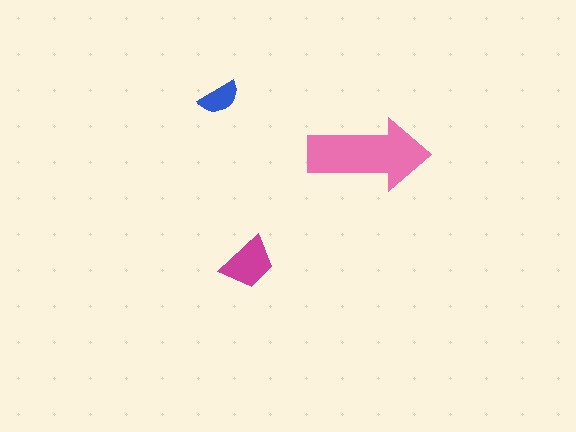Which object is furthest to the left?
The blue semicircle is leftmost.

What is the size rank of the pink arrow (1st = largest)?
1st.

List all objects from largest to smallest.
The pink arrow, the magenta trapezoid, the blue semicircle.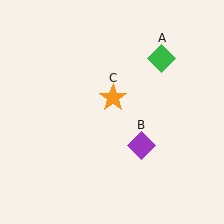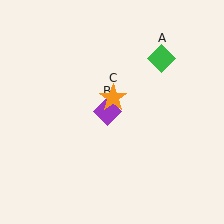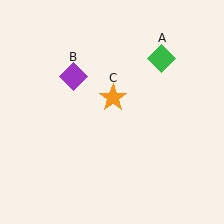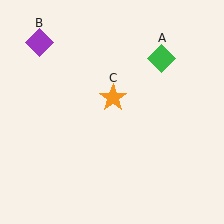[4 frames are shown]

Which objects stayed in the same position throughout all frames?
Green diamond (object A) and orange star (object C) remained stationary.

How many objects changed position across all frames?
1 object changed position: purple diamond (object B).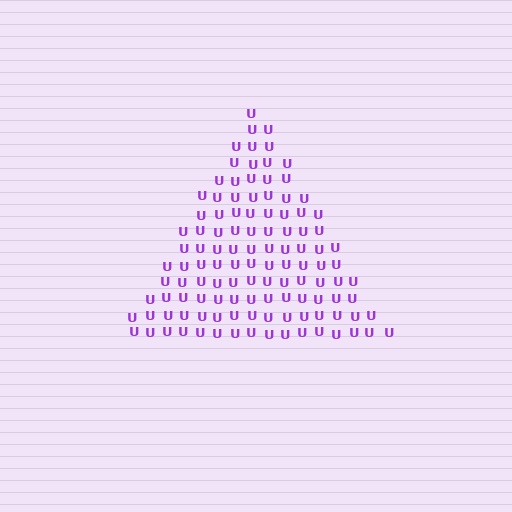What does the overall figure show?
The overall figure shows a triangle.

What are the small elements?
The small elements are letter U's.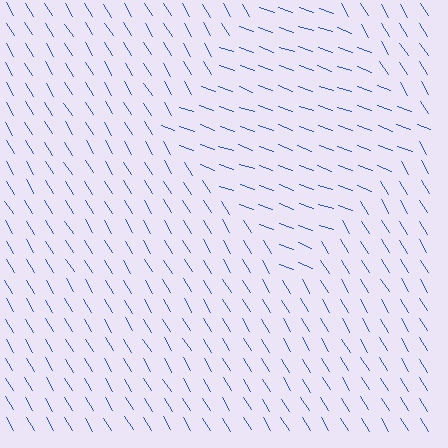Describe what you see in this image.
The image is filled with small blue line segments. A diamond region in the image has lines oriented differently from the surrounding lines, creating a visible texture boundary.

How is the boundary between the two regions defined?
The boundary is defined purely by a change in line orientation (approximately 39 degrees difference). All lines are the same color and thickness.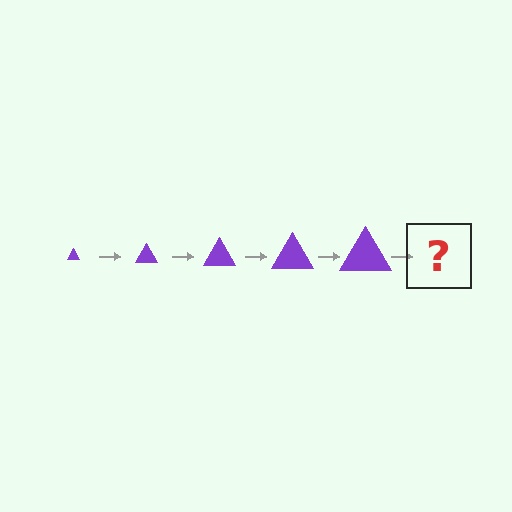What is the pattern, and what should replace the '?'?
The pattern is that the triangle gets progressively larger each step. The '?' should be a purple triangle, larger than the previous one.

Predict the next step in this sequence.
The next step is a purple triangle, larger than the previous one.